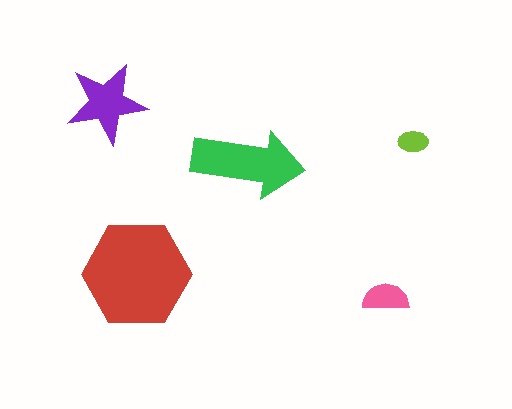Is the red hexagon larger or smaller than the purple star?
Larger.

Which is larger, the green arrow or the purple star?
The green arrow.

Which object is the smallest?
The lime ellipse.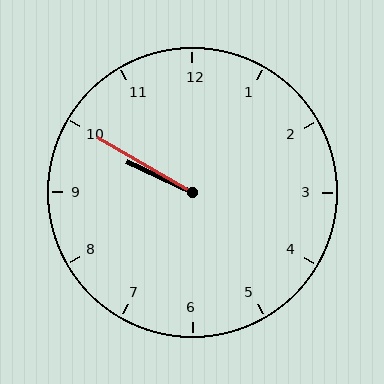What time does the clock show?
9:50.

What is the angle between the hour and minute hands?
Approximately 5 degrees.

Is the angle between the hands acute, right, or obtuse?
It is acute.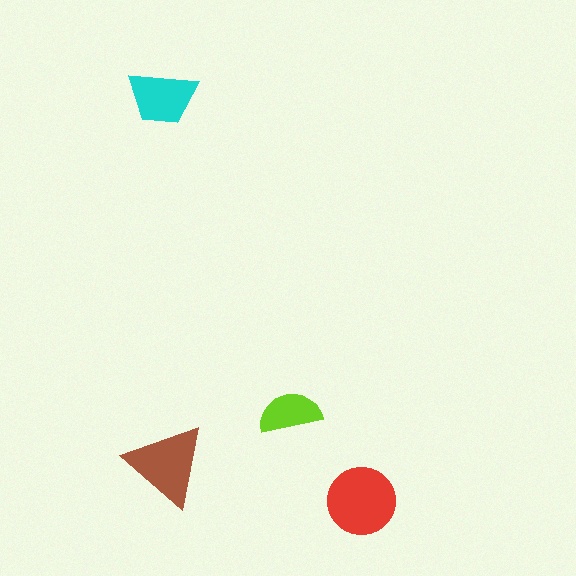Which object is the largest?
The red circle.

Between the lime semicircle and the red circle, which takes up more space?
The red circle.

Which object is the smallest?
The lime semicircle.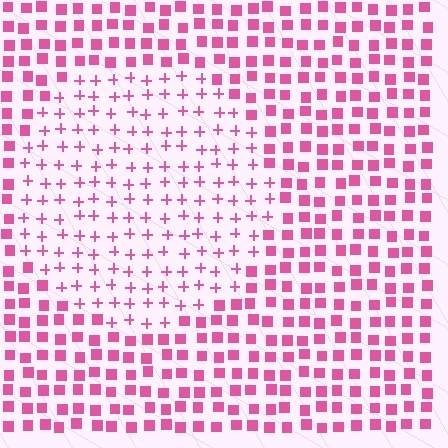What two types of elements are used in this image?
The image uses plus signs inside the circle region and squares outside it.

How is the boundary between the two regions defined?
The boundary is defined by a change in element shape: plus signs inside vs. squares outside. All elements share the same color and spacing.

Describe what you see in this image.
The image is filled with small pink elements arranged in a uniform grid. A circle-shaped region contains plus signs, while the surrounding area contains squares. The boundary is defined purely by the change in element shape.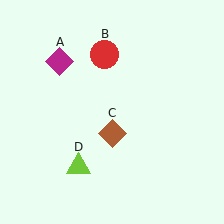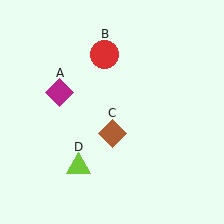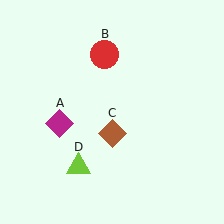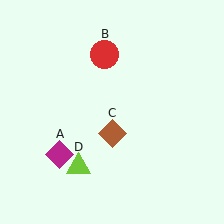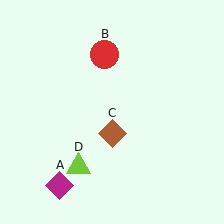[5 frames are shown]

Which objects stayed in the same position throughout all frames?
Red circle (object B) and brown diamond (object C) and lime triangle (object D) remained stationary.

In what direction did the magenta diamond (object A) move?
The magenta diamond (object A) moved down.